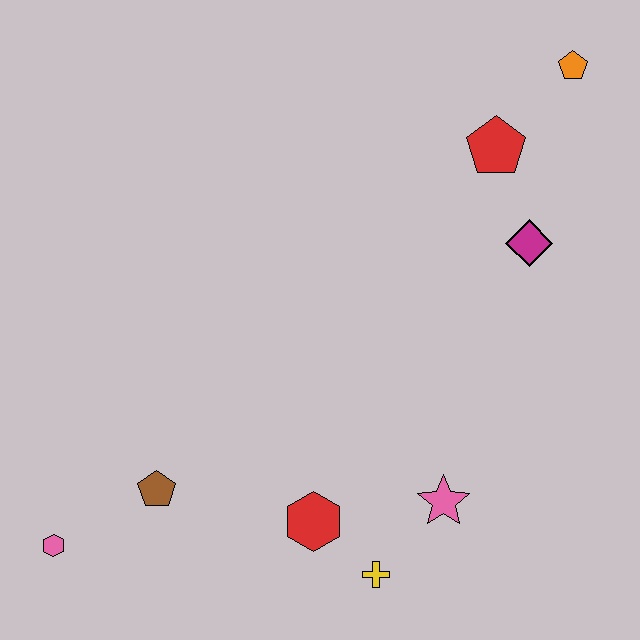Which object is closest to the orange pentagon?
The red pentagon is closest to the orange pentagon.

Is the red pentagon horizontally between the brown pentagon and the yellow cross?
No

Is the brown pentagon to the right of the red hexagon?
No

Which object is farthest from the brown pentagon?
The orange pentagon is farthest from the brown pentagon.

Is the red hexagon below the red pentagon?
Yes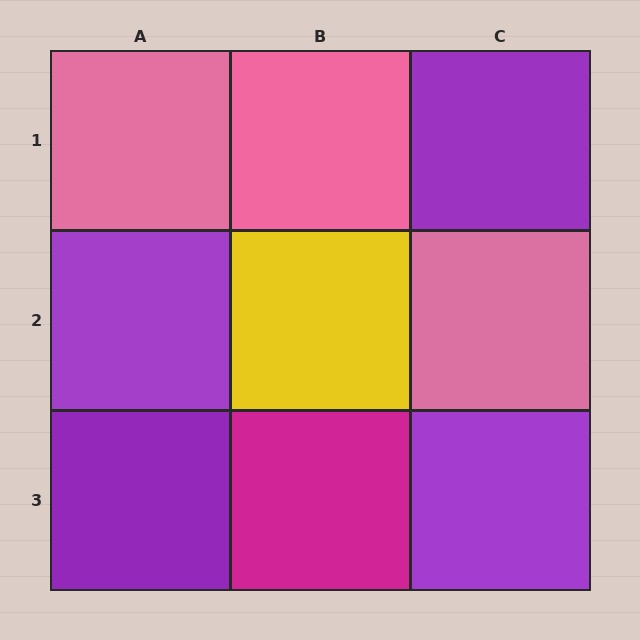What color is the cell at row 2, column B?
Yellow.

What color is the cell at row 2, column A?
Purple.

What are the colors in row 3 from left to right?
Purple, magenta, purple.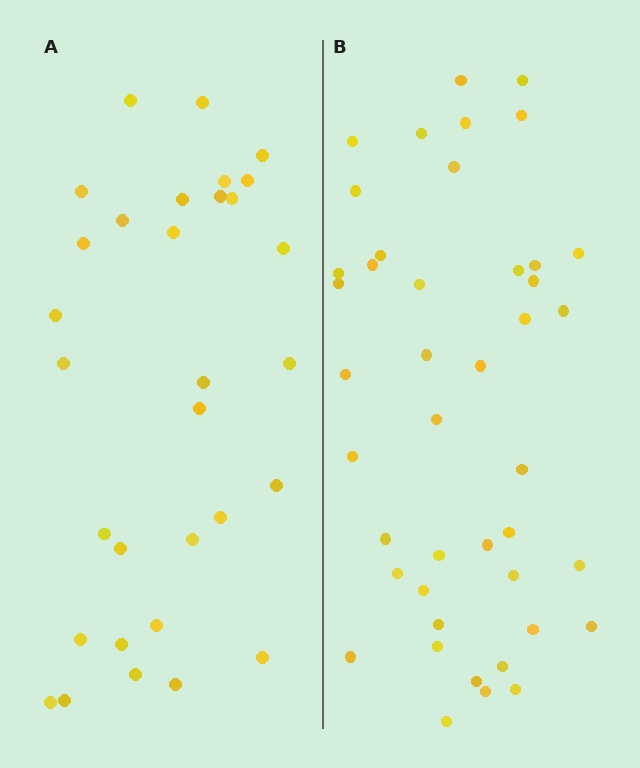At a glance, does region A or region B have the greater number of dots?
Region B (the right region) has more dots.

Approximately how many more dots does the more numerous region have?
Region B has roughly 12 or so more dots than region A.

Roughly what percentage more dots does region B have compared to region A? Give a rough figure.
About 40% more.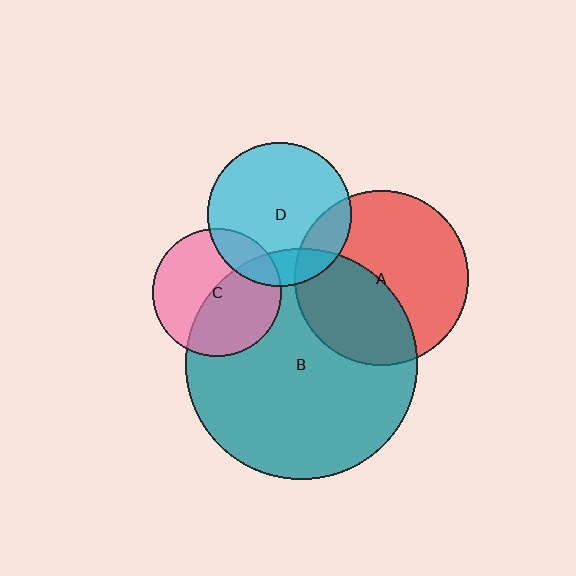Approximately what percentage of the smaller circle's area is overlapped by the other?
Approximately 15%.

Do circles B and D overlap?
Yes.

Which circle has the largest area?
Circle B (teal).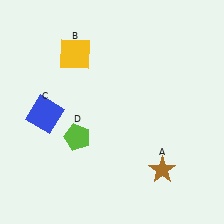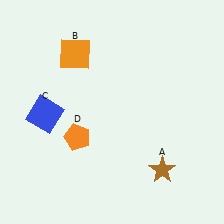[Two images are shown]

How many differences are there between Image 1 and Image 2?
There are 2 differences between the two images.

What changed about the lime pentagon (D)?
In Image 1, D is lime. In Image 2, it changed to orange.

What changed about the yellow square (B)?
In Image 1, B is yellow. In Image 2, it changed to orange.